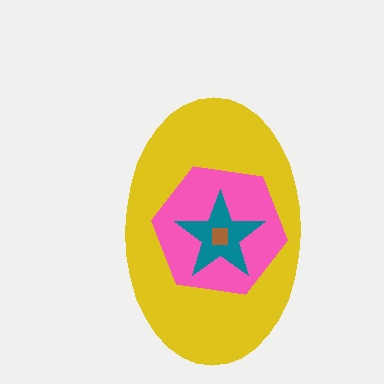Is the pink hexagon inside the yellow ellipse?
Yes.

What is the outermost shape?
The yellow ellipse.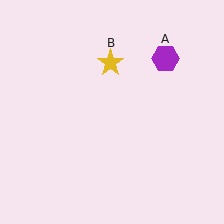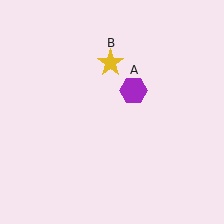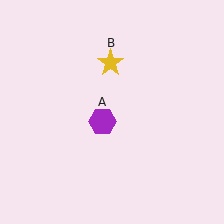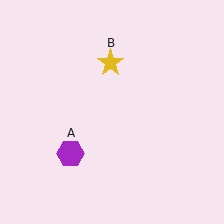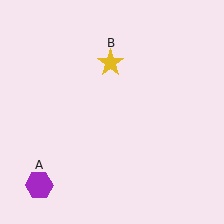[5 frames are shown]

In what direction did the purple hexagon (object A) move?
The purple hexagon (object A) moved down and to the left.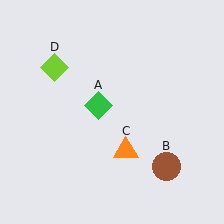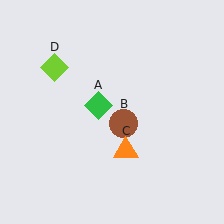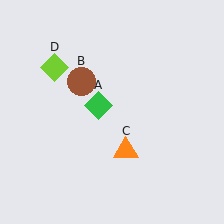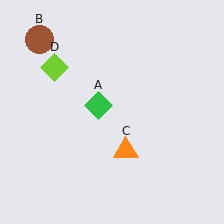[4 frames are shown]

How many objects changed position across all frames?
1 object changed position: brown circle (object B).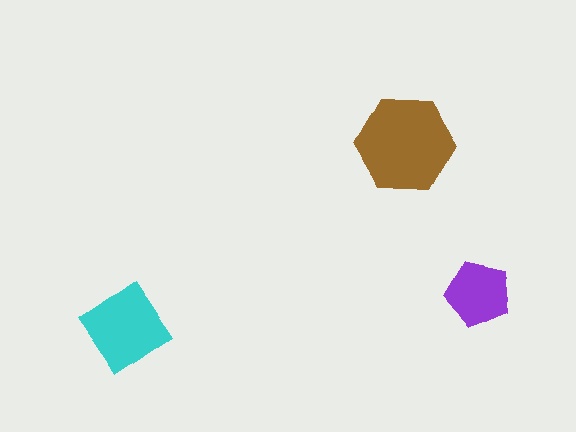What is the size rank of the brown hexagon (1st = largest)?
1st.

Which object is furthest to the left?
The cyan diamond is leftmost.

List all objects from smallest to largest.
The purple pentagon, the cyan diamond, the brown hexagon.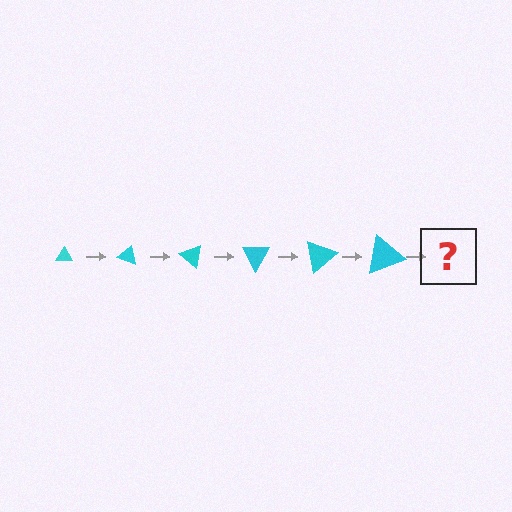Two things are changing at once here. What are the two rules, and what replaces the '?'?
The two rules are that the triangle grows larger each step and it rotates 20 degrees each step. The '?' should be a triangle, larger than the previous one and rotated 120 degrees from the start.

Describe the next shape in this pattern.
It should be a triangle, larger than the previous one and rotated 120 degrees from the start.